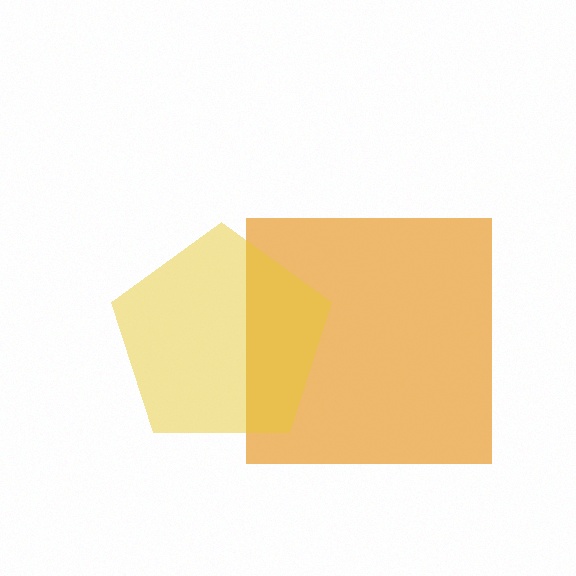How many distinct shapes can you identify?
There are 2 distinct shapes: an orange square, a yellow pentagon.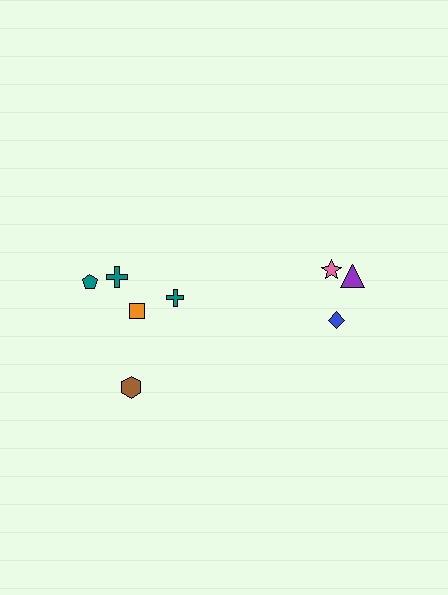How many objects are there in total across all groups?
There are 8 objects.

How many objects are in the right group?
There are 3 objects.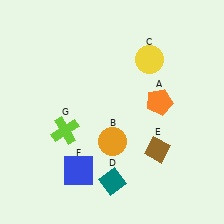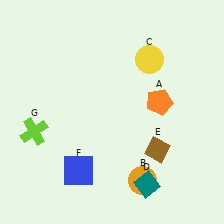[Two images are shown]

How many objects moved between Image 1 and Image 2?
3 objects moved between the two images.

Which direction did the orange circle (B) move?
The orange circle (B) moved down.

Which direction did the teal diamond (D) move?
The teal diamond (D) moved right.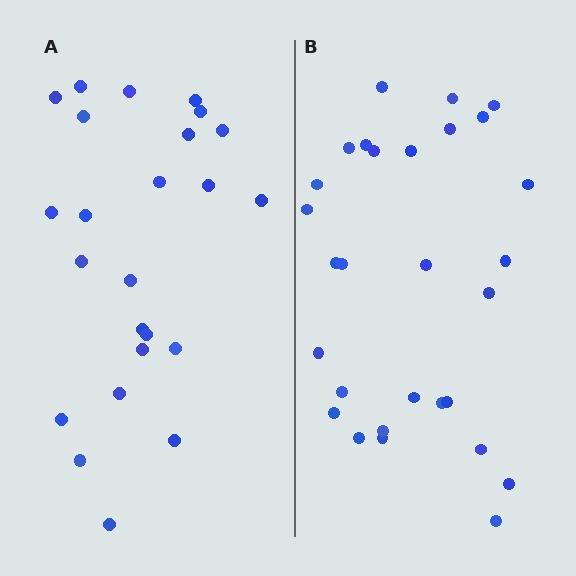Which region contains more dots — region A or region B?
Region B (the right region) has more dots.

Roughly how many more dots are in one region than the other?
Region B has about 5 more dots than region A.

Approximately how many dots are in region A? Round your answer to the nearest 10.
About 20 dots. (The exact count is 24, which rounds to 20.)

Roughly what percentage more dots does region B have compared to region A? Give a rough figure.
About 20% more.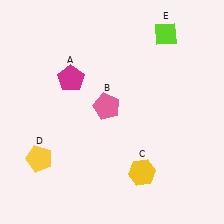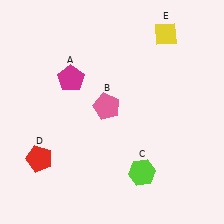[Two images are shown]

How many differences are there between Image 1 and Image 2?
There are 3 differences between the two images.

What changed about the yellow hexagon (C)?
In Image 1, C is yellow. In Image 2, it changed to lime.